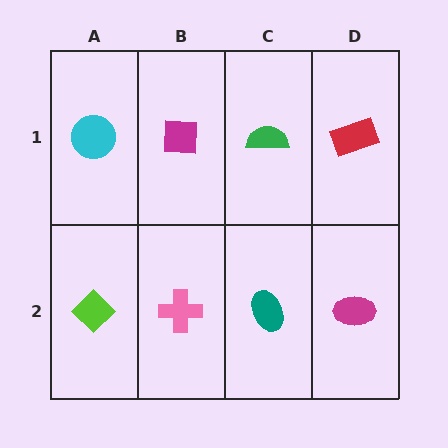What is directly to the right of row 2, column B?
A teal ellipse.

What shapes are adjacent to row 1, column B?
A pink cross (row 2, column B), a cyan circle (row 1, column A), a green semicircle (row 1, column C).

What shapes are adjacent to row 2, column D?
A red rectangle (row 1, column D), a teal ellipse (row 2, column C).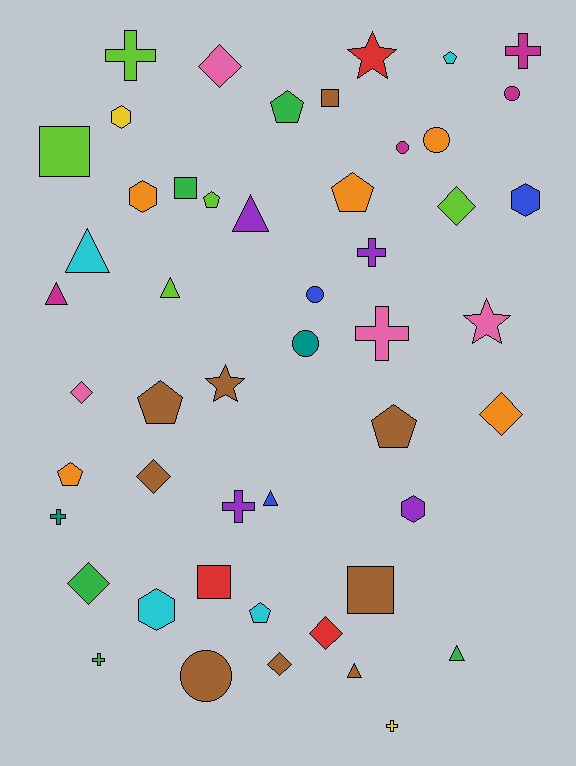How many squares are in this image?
There are 5 squares.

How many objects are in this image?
There are 50 objects.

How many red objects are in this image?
There are 3 red objects.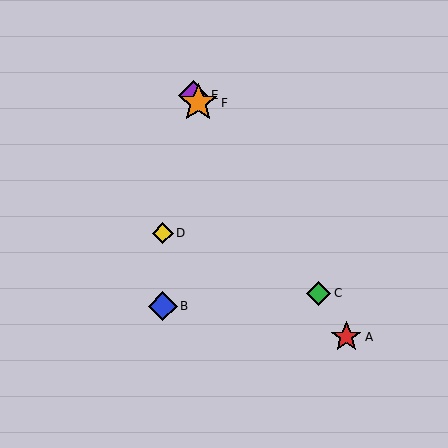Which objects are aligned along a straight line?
Objects A, C, E, F are aligned along a straight line.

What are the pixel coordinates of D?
Object D is at (163, 233).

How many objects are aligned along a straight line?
4 objects (A, C, E, F) are aligned along a straight line.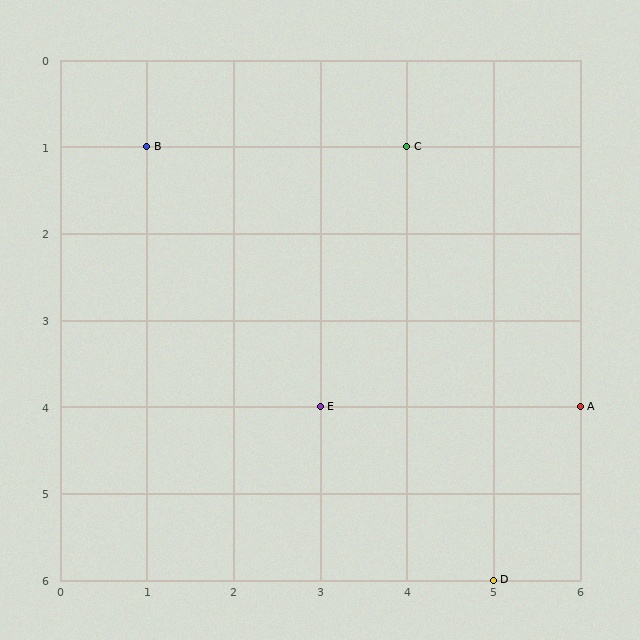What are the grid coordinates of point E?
Point E is at grid coordinates (3, 4).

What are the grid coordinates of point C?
Point C is at grid coordinates (4, 1).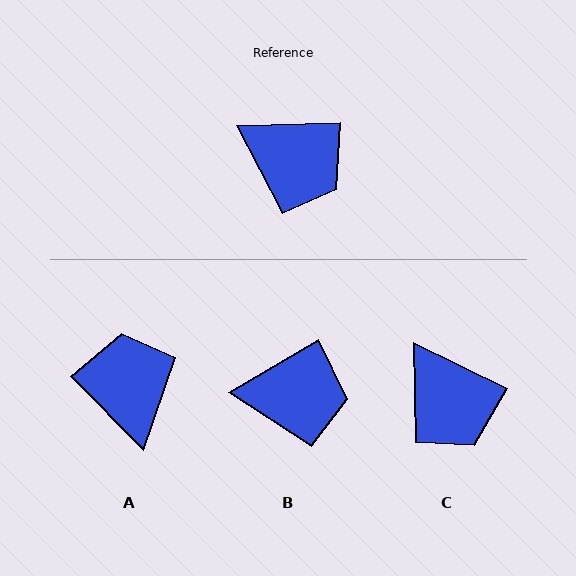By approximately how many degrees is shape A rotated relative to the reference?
Approximately 133 degrees counter-clockwise.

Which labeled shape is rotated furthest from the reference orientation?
A, about 133 degrees away.